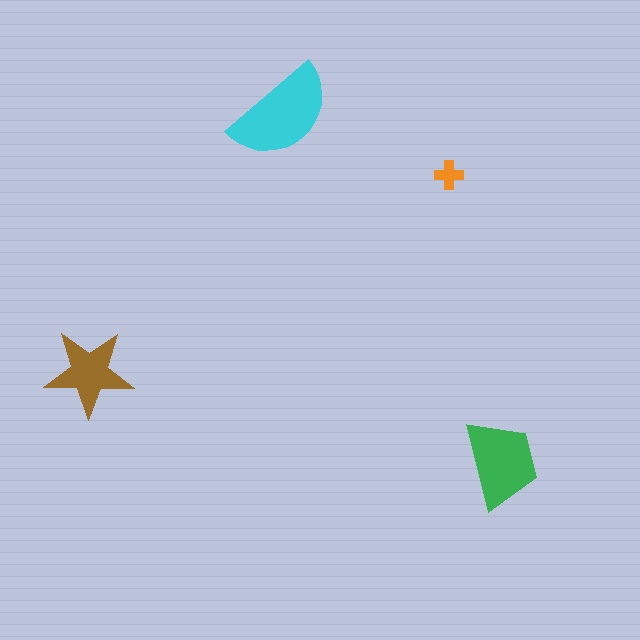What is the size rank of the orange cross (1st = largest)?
4th.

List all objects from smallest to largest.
The orange cross, the brown star, the green trapezoid, the cyan semicircle.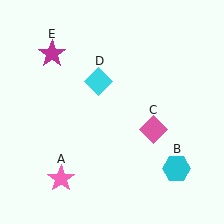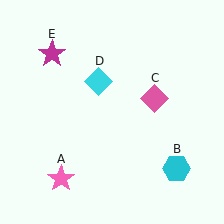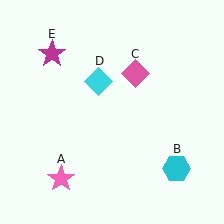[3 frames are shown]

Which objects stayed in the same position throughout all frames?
Pink star (object A) and cyan hexagon (object B) and cyan diamond (object D) and magenta star (object E) remained stationary.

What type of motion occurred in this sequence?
The pink diamond (object C) rotated counterclockwise around the center of the scene.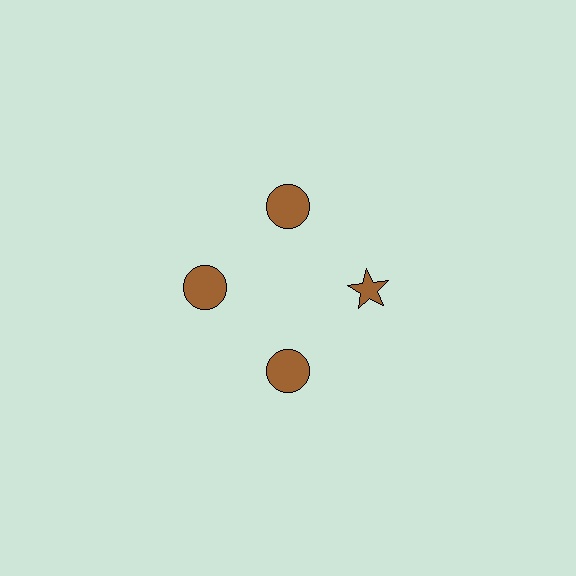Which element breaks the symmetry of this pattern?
The brown star at roughly the 3 o'clock position breaks the symmetry. All other shapes are brown circles.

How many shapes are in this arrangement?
There are 4 shapes arranged in a ring pattern.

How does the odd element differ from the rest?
It has a different shape: star instead of circle.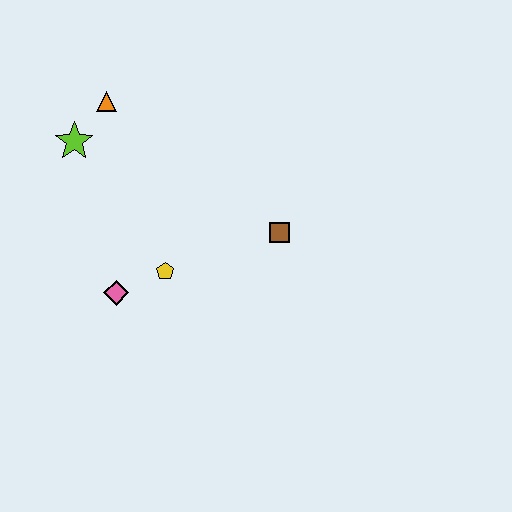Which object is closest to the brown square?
The yellow pentagon is closest to the brown square.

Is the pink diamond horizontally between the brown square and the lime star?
Yes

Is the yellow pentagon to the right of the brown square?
No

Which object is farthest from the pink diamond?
The orange triangle is farthest from the pink diamond.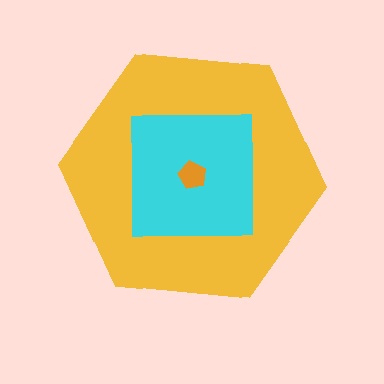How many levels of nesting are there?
3.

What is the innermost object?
The orange pentagon.